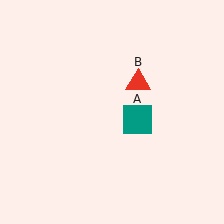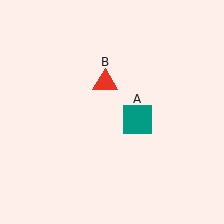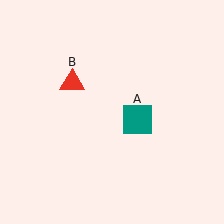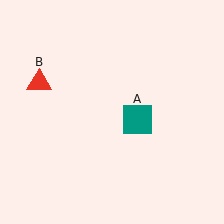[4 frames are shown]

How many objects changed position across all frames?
1 object changed position: red triangle (object B).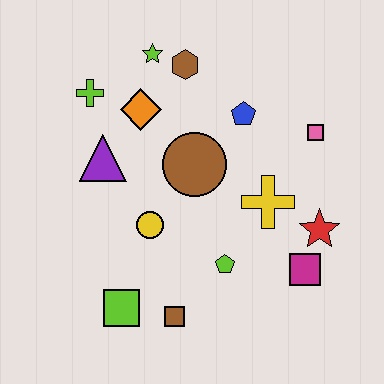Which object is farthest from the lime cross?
The magenta square is farthest from the lime cross.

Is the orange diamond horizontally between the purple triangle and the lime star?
Yes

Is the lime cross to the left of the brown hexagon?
Yes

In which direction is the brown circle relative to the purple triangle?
The brown circle is to the right of the purple triangle.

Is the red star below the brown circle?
Yes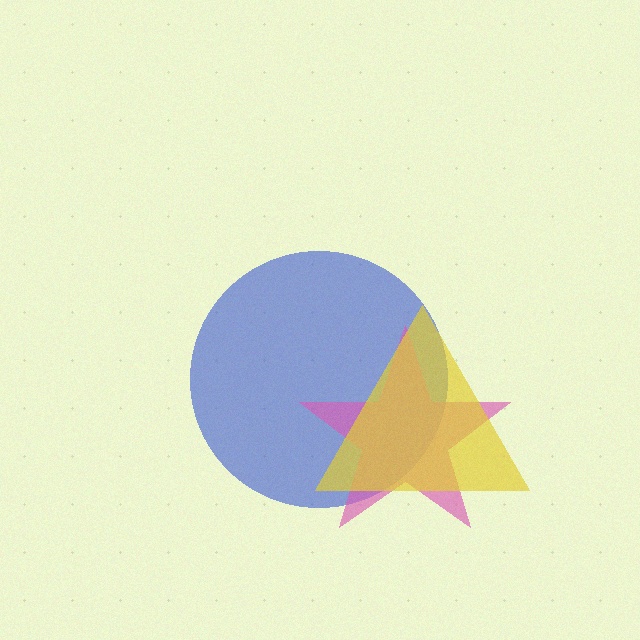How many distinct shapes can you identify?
There are 3 distinct shapes: a blue circle, a pink star, a yellow triangle.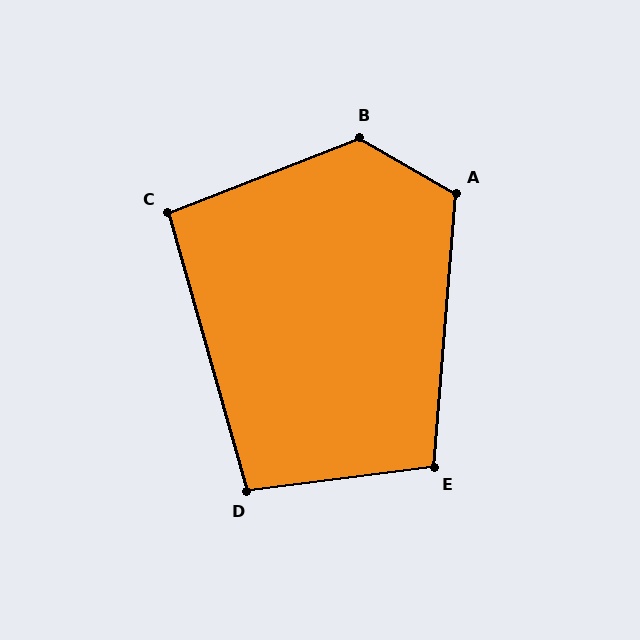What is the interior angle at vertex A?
Approximately 115 degrees (obtuse).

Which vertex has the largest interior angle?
B, at approximately 129 degrees.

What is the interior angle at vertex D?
Approximately 98 degrees (obtuse).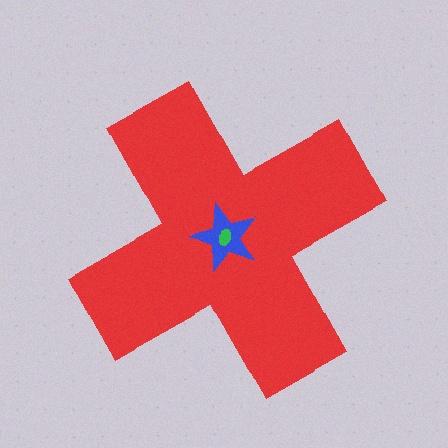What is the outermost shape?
The red cross.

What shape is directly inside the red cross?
The blue star.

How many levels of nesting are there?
3.